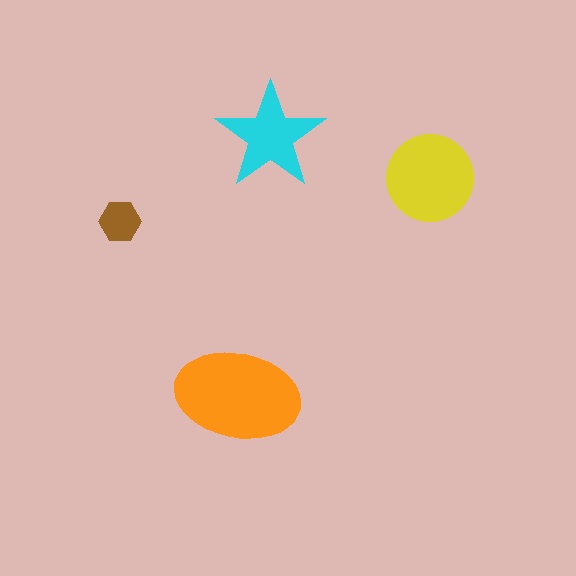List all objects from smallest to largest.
The brown hexagon, the cyan star, the yellow circle, the orange ellipse.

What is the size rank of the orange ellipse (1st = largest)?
1st.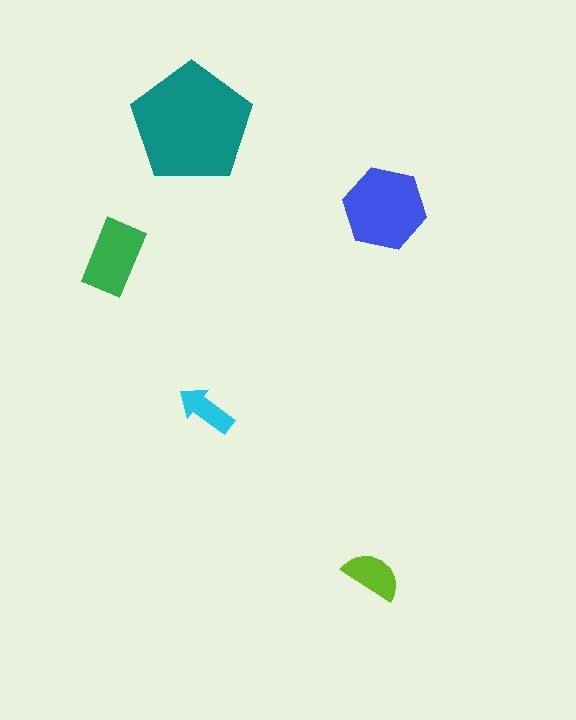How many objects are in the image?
There are 5 objects in the image.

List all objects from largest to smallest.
The teal pentagon, the blue hexagon, the green rectangle, the lime semicircle, the cyan arrow.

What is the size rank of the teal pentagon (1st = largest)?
1st.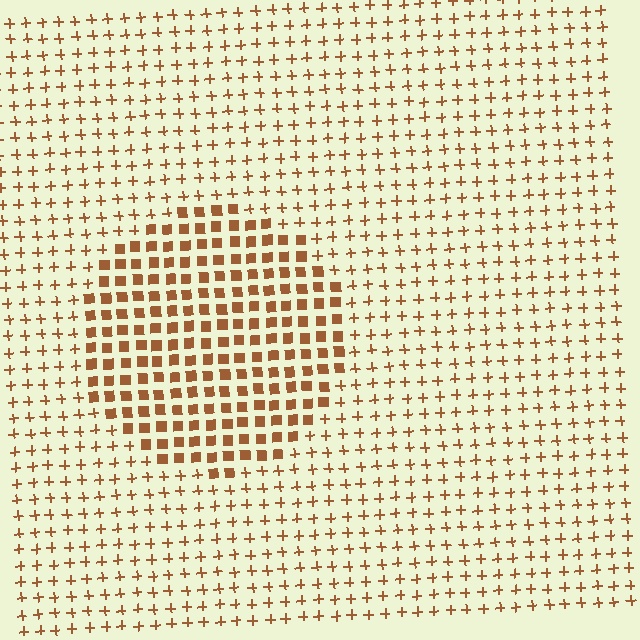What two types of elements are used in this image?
The image uses squares inside the circle region and plus signs outside it.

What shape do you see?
I see a circle.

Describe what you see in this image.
The image is filled with small brown elements arranged in a uniform grid. A circle-shaped region contains squares, while the surrounding area contains plus signs. The boundary is defined purely by the change in element shape.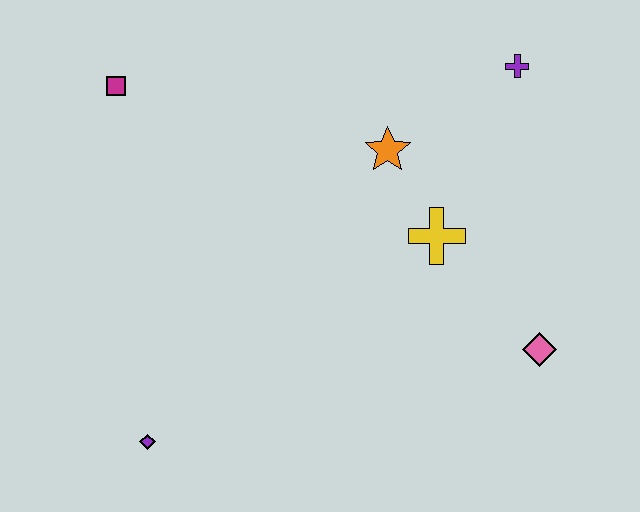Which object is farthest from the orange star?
The purple diamond is farthest from the orange star.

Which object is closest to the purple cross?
The orange star is closest to the purple cross.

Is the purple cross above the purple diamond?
Yes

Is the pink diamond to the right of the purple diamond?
Yes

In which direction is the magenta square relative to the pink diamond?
The magenta square is to the left of the pink diamond.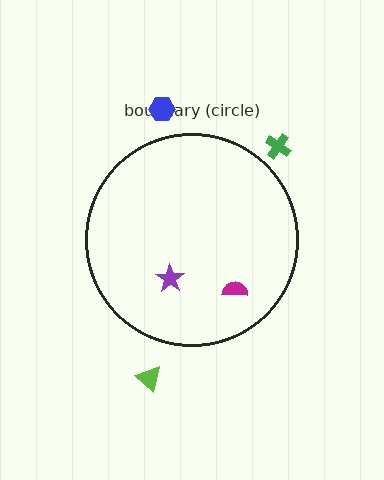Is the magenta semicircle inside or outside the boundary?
Inside.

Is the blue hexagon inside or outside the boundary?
Outside.